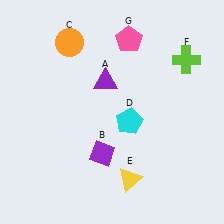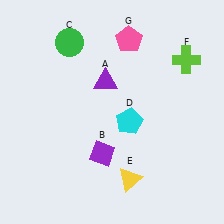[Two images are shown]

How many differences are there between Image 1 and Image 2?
There is 1 difference between the two images.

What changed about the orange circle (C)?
In Image 1, C is orange. In Image 2, it changed to green.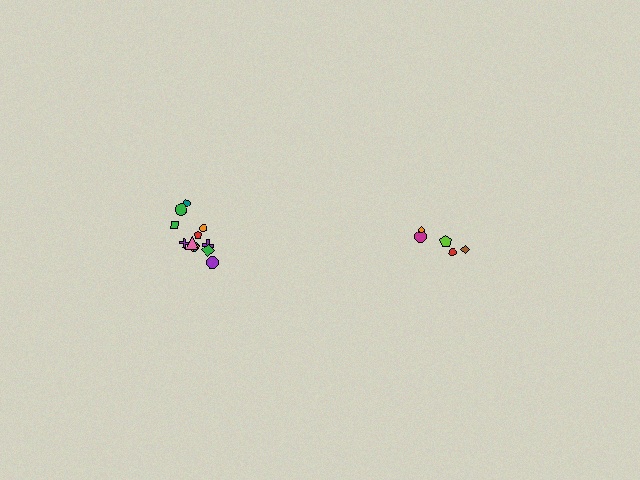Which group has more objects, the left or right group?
The left group.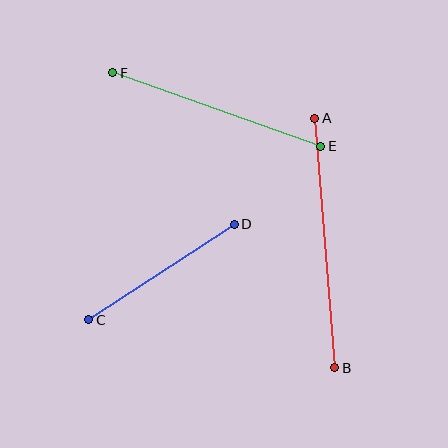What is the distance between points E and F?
The distance is approximately 221 pixels.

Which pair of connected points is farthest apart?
Points A and B are farthest apart.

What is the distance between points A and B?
The distance is approximately 251 pixels.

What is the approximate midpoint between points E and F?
The midpoint is at approximately (217, 109) pixels.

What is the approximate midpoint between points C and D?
The midpoint is at approximately (161, 272) pixels.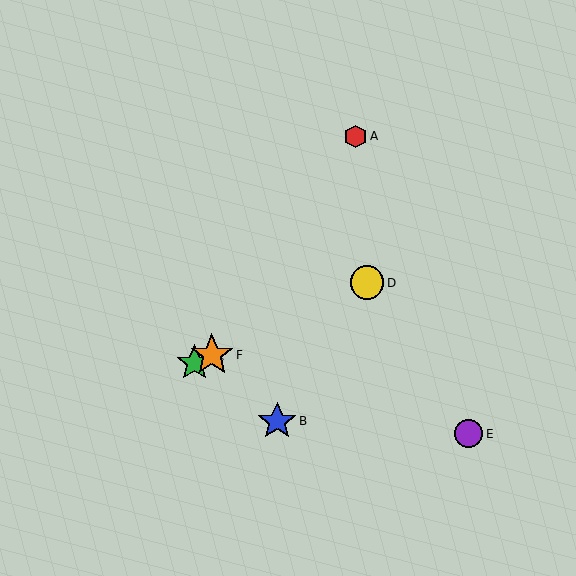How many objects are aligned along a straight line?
3 objects (C, D, F) are aligned along a straight line.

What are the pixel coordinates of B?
Object B is at (277, 421).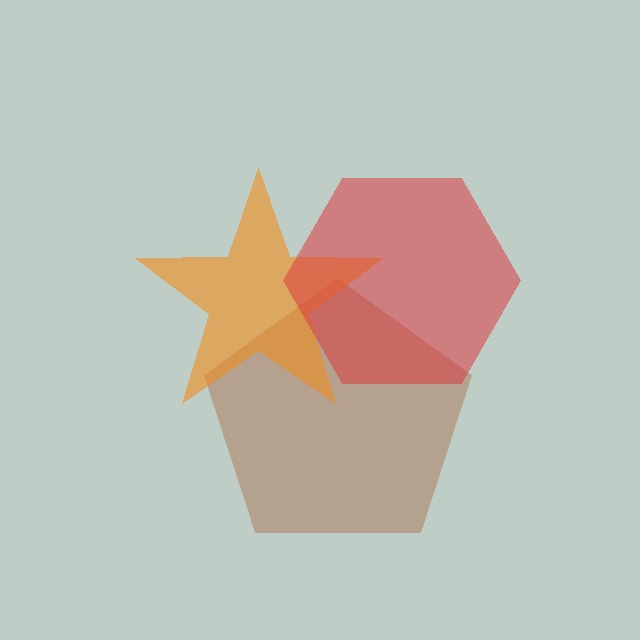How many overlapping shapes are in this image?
There are 3 overlapping shapes in the image.